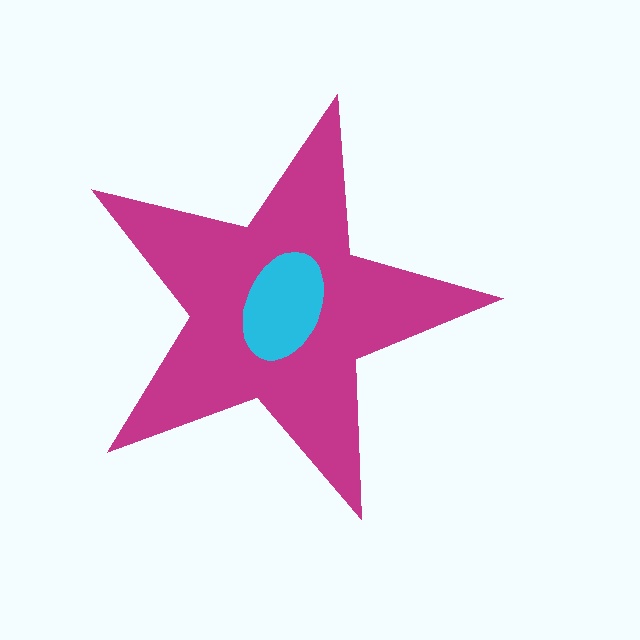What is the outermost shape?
The magenta star.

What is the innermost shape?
The cyan ellipse.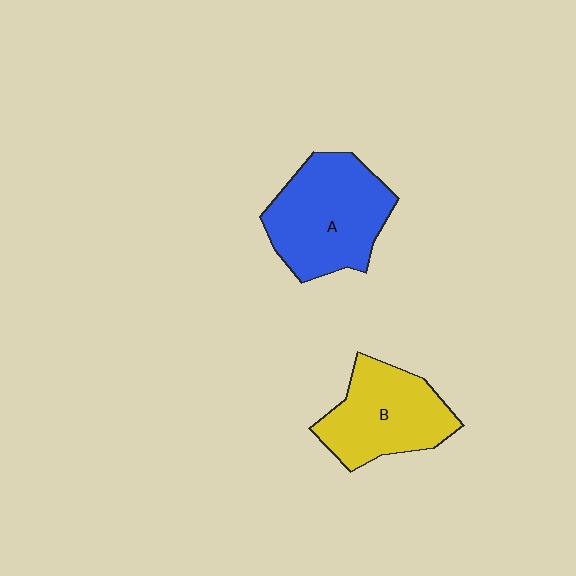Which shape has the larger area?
Shape A (blue).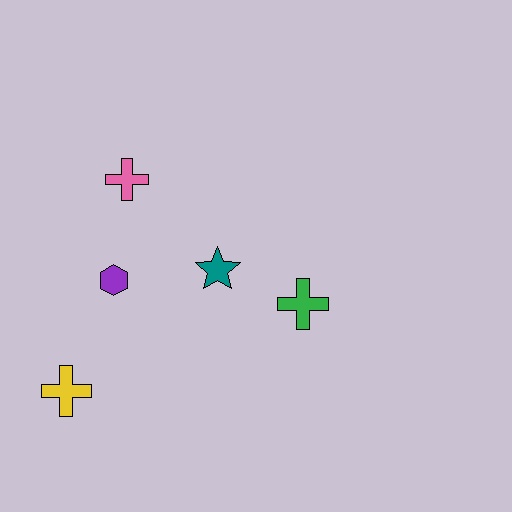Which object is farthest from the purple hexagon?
The green cross is farthest from the purple hexagon.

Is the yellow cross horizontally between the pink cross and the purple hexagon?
No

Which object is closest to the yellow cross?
The purple hexagon is closest to the yellow cross.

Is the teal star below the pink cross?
Yes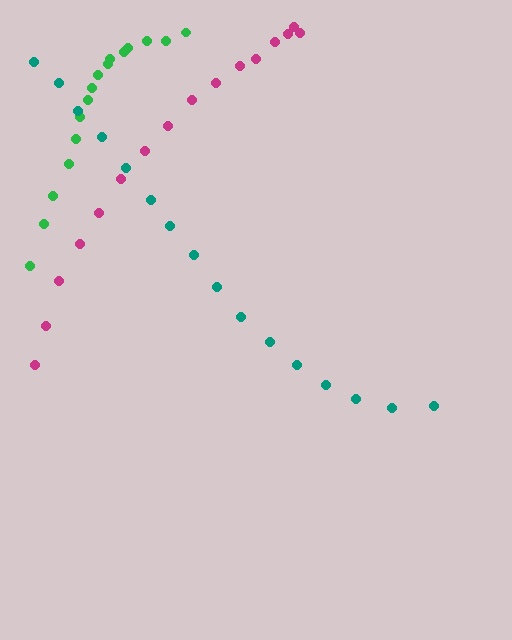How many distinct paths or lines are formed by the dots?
There are 3 distinct paths.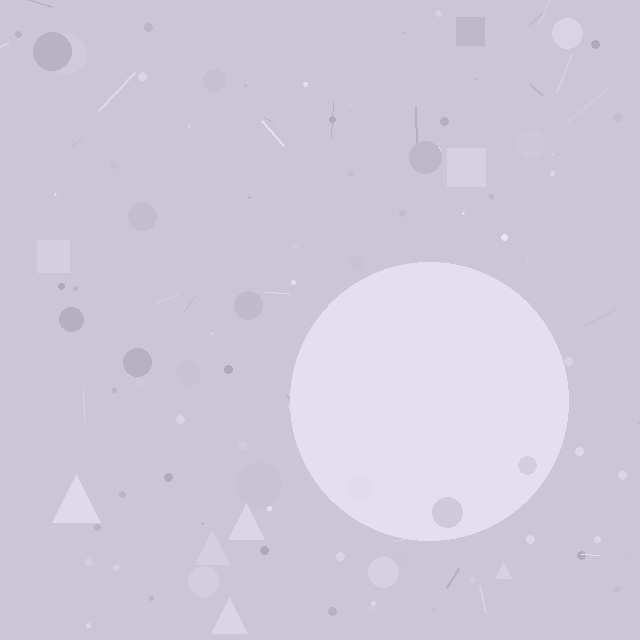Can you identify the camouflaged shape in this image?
The camouflaged shape is a circle.